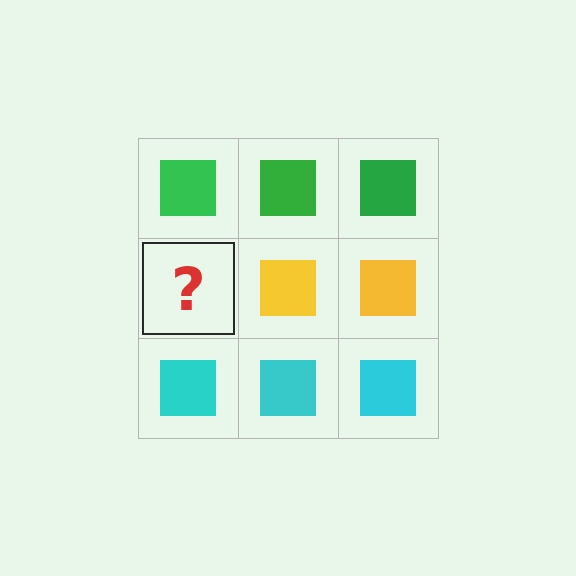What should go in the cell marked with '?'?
The missing cell should contain a yellow square.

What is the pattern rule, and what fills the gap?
The rule is that each row has a consistent color. The gap should be filled with a yellow square.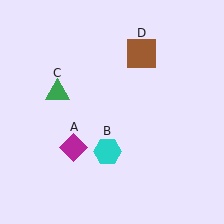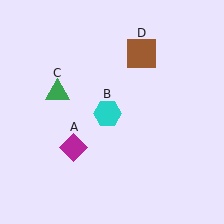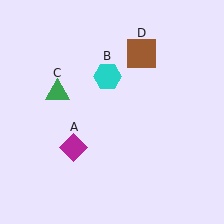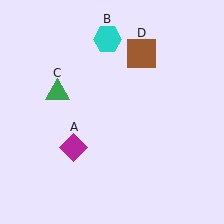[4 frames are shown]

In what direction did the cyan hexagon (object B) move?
The cyan hexagon (object B) moved up.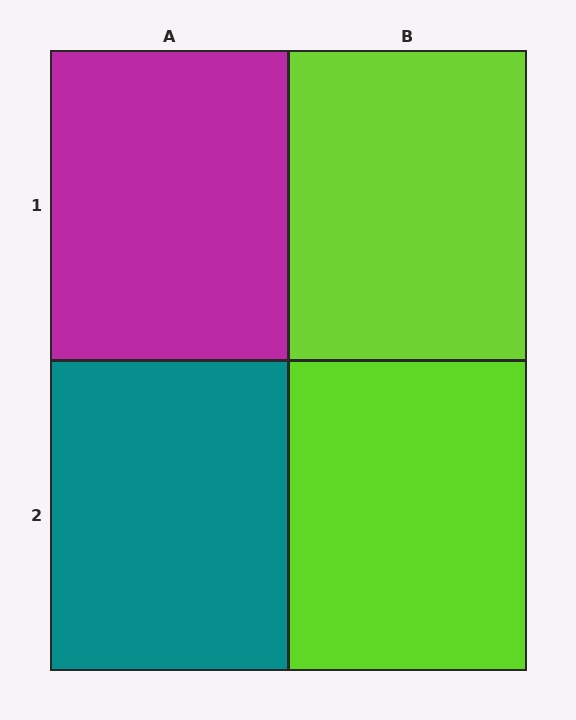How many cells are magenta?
1 cell is magenta.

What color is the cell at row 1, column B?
Lime.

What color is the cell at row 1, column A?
Magenta.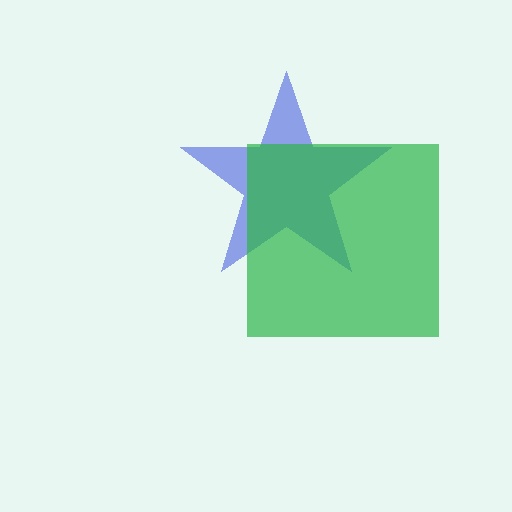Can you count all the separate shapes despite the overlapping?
Yes, there are 2 separate shapes.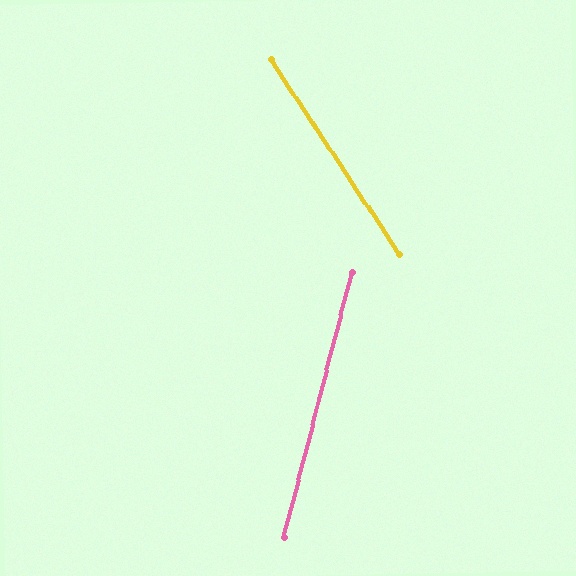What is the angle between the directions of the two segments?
Approximately 48 degrees.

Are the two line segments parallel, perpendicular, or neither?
Neither parallel nor perpendicular — they differ by about 48°.